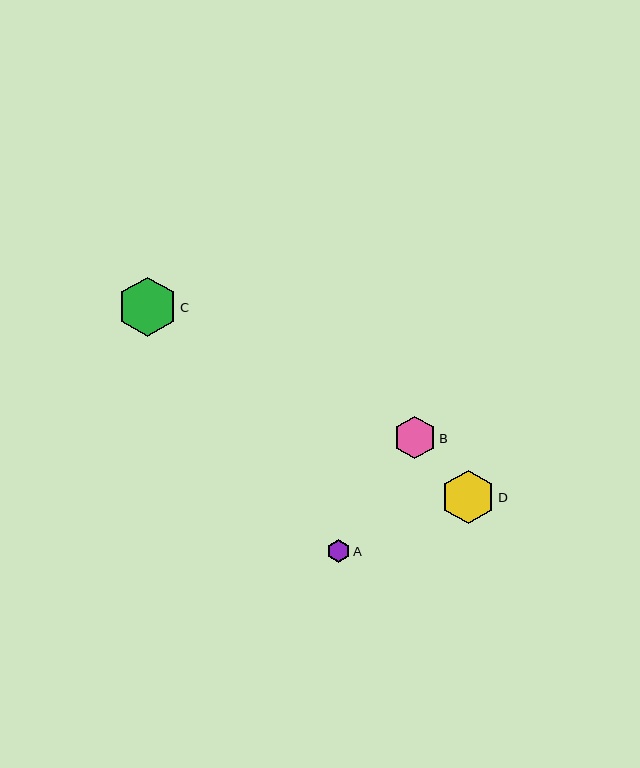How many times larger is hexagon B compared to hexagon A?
Hexagon B is approximately 1.8 times the size of hexagon A.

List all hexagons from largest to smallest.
From largest to smallest: C, D, B, A.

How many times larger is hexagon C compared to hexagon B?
Hexagon C is approximately 1.4 times the size of hexagon B.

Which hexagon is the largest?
Hexagon C is the largest with a size of approximately 59 pixels.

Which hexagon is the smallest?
Hexagon A is the smallest with a size of approximately 23 pixels.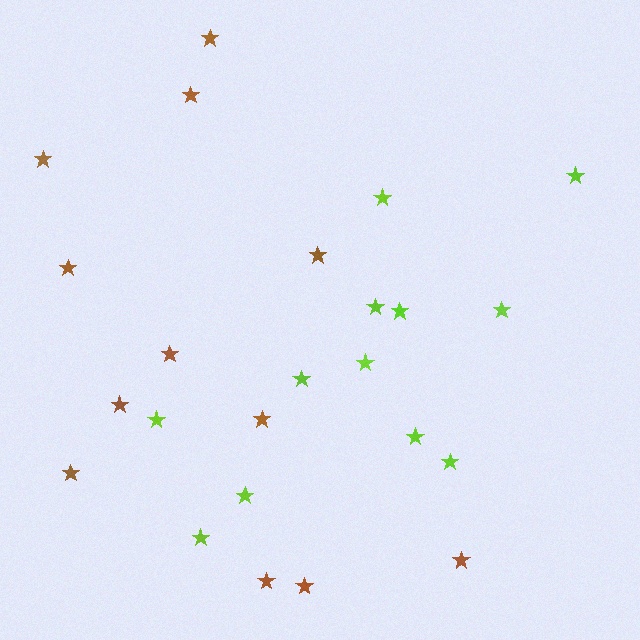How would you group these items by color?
There are 2 groups: one group of lime stars (12) and one group of brown stars (12).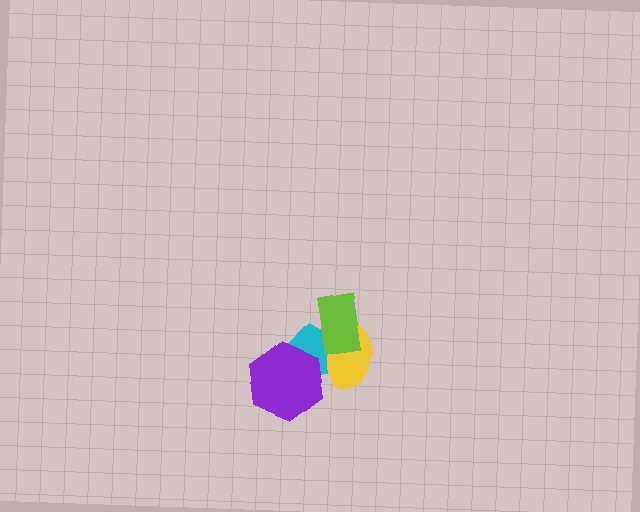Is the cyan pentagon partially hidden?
Yes, it is partially covered by another shape.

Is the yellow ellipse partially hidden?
Yes, it is partially covered by another shape.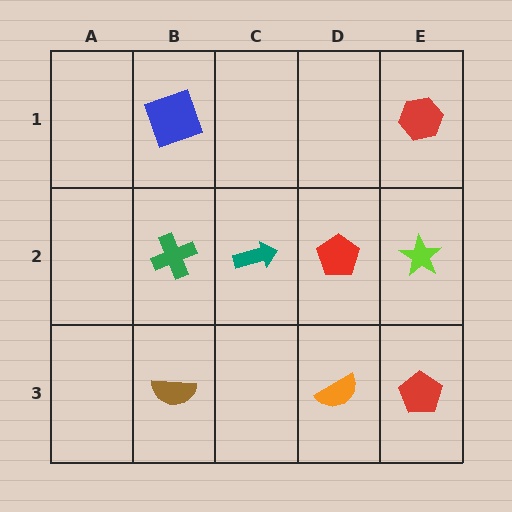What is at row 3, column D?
An orange semicircle.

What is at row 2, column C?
A teal arrow.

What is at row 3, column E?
A red pentagon.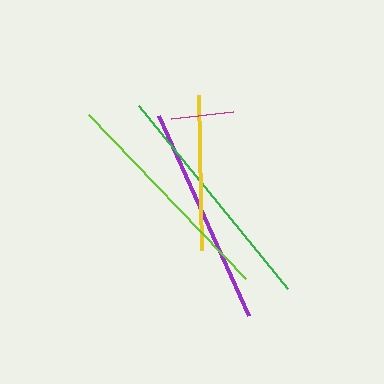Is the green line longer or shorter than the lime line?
The green line is longer than the lime line.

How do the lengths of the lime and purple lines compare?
The lime and purple lines are approximately the same length.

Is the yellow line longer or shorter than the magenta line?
The yellow line is longer than the magenta line.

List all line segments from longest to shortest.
From longest to shortest: green, lime, purple, yellow, magenta.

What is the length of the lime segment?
The lime segment is approximately 227 pixels long.